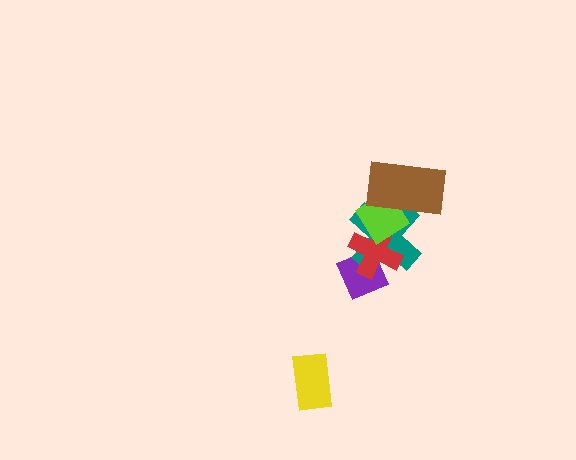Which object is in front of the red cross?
The lime diamond is in front of the red cross.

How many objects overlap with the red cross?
3 objects overlap with the red cross.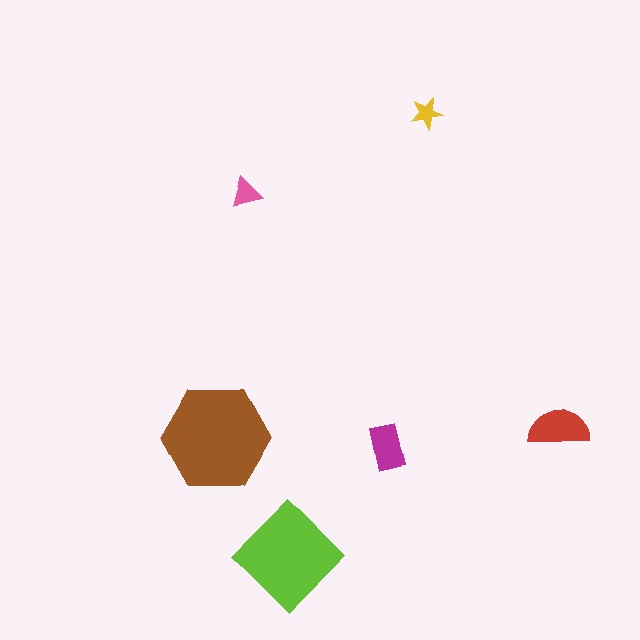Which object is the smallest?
The yellow star.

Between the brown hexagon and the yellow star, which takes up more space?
The brown hexagon.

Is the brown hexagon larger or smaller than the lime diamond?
Larger.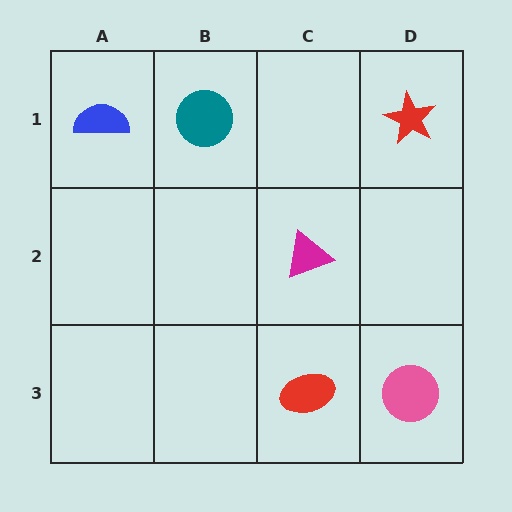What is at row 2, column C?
A magenta triangle.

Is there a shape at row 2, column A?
No, that cell is empty.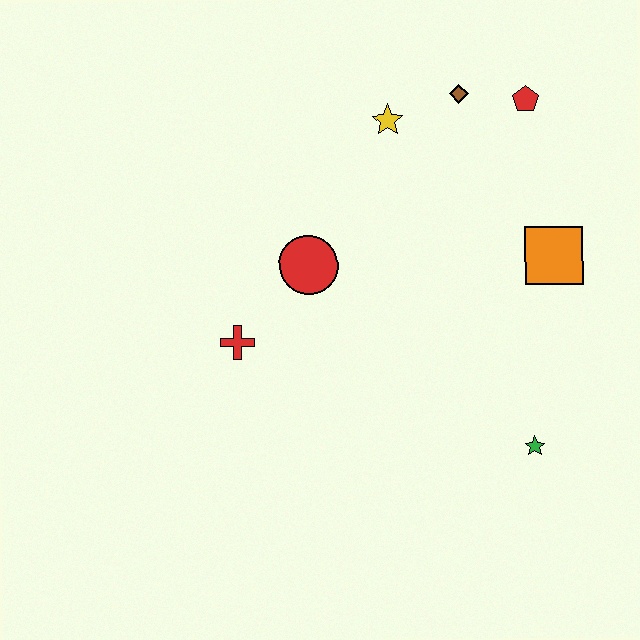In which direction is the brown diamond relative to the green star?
The brown diamond is above the green star.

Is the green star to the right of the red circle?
Yes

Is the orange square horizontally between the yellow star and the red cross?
No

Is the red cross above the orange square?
No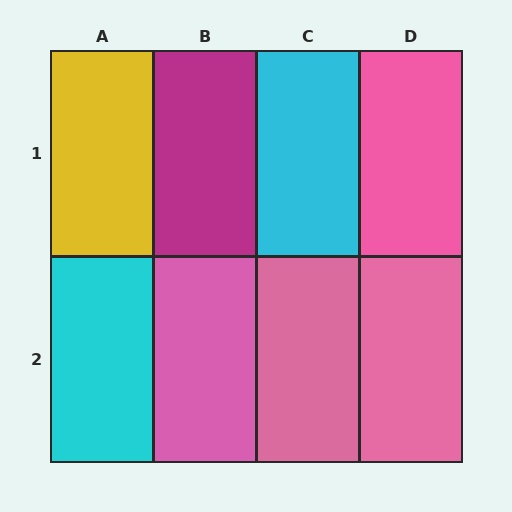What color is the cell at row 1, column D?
Pink.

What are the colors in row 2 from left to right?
Cyan, pink, pink, pink.